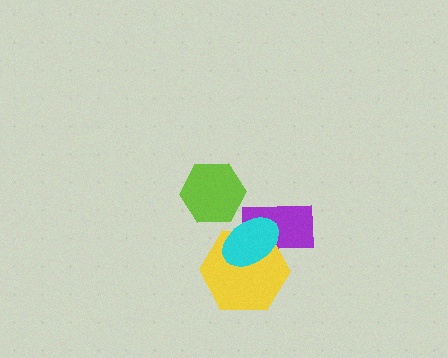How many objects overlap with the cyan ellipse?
2 objects overlap with the cyan ellipse.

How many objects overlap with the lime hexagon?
0 objects overlap with the lime hexagon.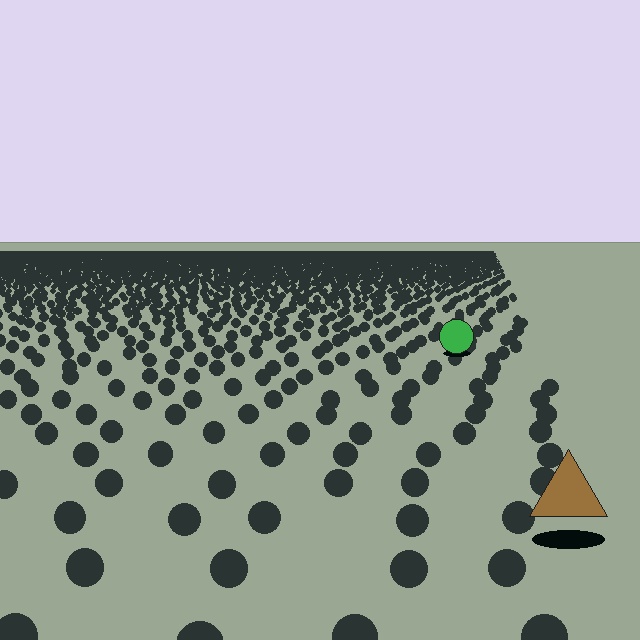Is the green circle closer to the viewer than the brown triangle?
No. The brown triangle is closer — you can tell from the texture gradient: the ground texture is coarser near it.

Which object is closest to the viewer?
The brown triangle is closest. The texture marks near it are larger and more spread out.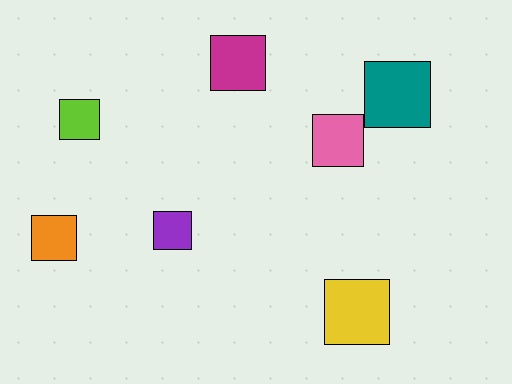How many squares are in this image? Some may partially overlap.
There are 7 squares.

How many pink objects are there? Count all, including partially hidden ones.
There is 1 pink object.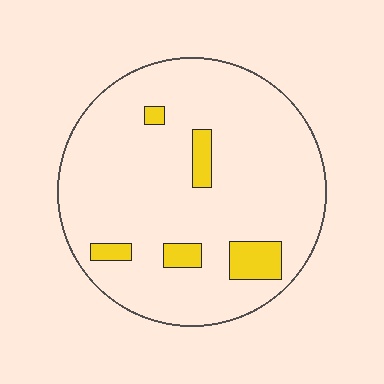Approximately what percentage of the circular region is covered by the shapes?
Approximately 10%.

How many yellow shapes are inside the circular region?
5.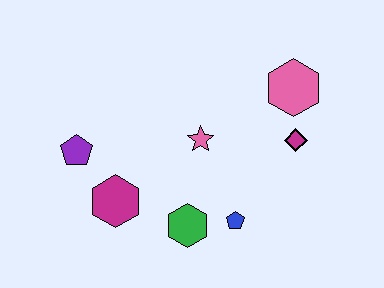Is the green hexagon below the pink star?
Yes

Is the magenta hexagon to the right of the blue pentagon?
No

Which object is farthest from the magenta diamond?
The purple pentagon is farthest from the magenta diamond.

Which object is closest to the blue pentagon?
The green hexagon is closest to the blue pentagon.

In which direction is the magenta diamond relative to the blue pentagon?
The magenta diamond is above the blue pentagon.